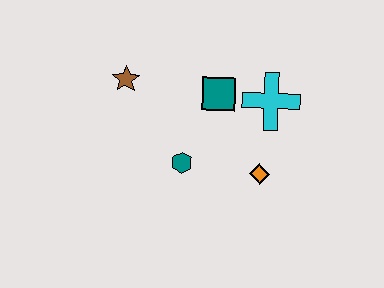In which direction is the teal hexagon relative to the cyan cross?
The teal hexagon is to the left of the cyan cross.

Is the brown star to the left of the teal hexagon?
Yes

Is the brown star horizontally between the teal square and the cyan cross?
No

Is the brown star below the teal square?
No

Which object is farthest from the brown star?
The orange diamond is farthest from the brown star.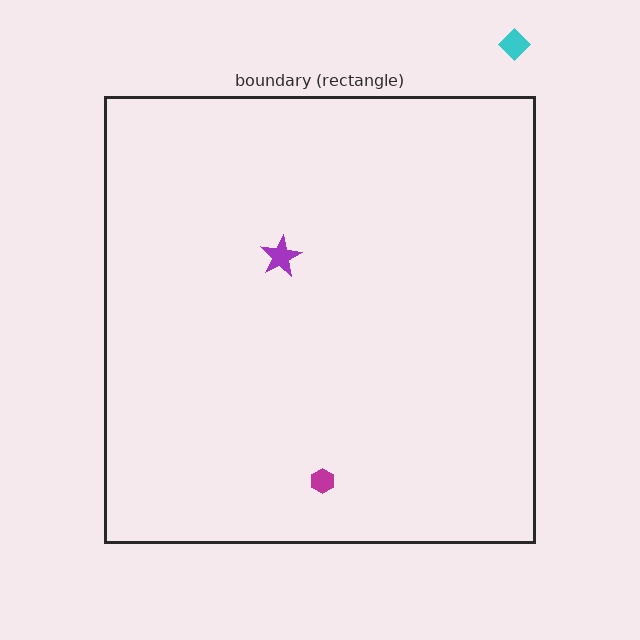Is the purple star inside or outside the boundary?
Inside.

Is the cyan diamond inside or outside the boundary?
Outside.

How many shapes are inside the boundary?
2 inside, 1 outside.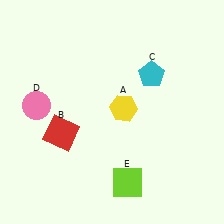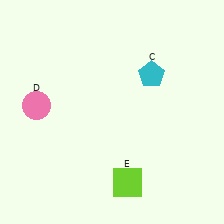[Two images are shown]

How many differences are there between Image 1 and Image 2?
There are 2 differences between the two images.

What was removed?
The yellow hexagon (A), the red square (B) were removed in Image 2.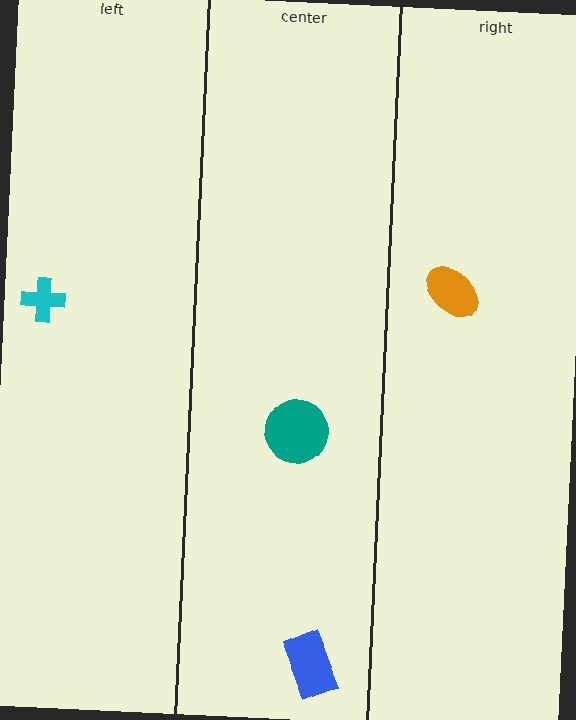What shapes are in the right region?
The orange ellipse.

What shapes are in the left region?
The cyan cross.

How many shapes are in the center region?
2.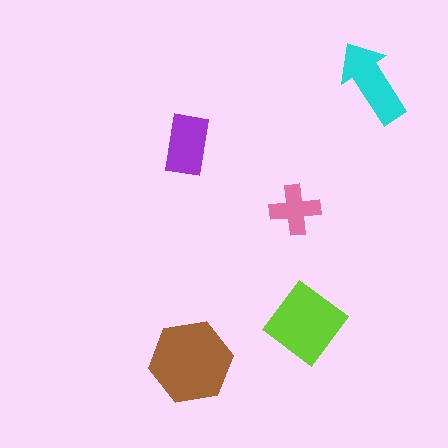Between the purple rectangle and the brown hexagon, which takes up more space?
The brown hexagon.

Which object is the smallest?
The pink cross.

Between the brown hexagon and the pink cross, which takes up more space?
The brown hexagon.